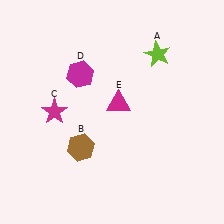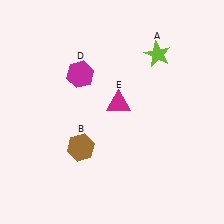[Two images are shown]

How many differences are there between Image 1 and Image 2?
There is 1 difference between the two images.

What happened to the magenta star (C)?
The magenta star (C) was removed in Image 2. It was in the top-left area of Image 1.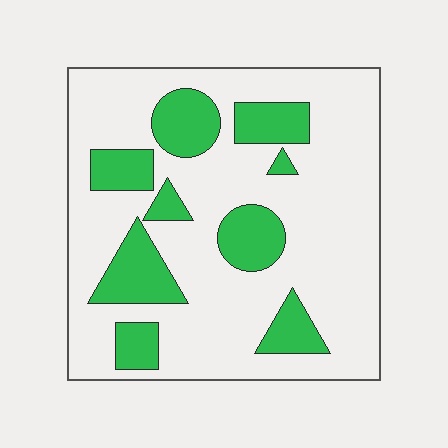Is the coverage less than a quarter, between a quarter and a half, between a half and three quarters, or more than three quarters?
Less than a quarter.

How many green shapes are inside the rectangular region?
9.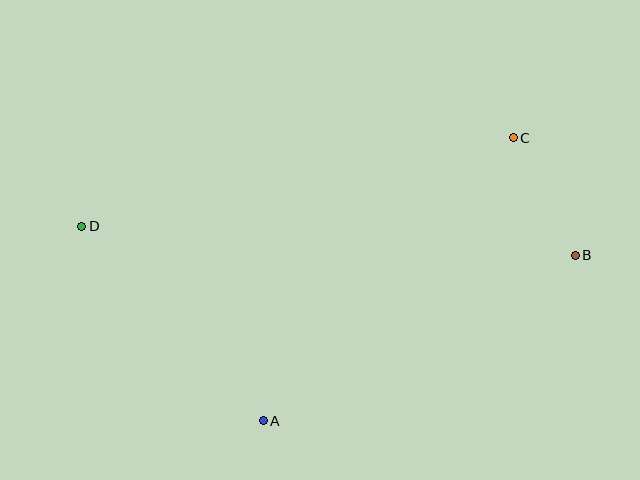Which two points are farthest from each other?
Points B and D are farthest from each other.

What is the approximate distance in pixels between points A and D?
The distance between A and D is approximately 266 pixels.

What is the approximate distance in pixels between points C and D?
The distance between C and D is approximately 440 pixels.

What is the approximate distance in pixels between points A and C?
The distance between A and C is approximately 378 pixels.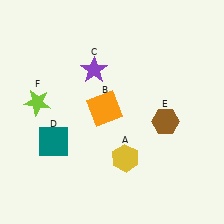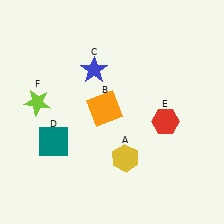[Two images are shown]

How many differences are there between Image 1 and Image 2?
There are 2 differences between the two images.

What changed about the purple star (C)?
In Image 1, C is purple. In Image 2, it changed to blue.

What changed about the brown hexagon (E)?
In Image 1, E is brown. In Image 2, it changed to red.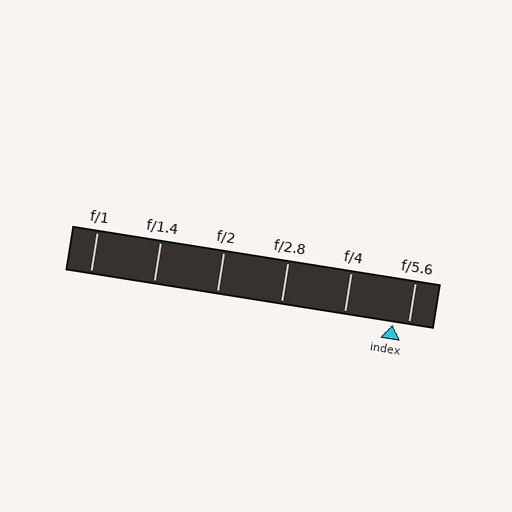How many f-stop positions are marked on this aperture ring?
There are 6 f-stop positions marked.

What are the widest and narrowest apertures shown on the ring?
The widest aperture shown is f/1 and the narrowest is f/5.6.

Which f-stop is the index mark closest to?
The index mark is closest to f/5.6.